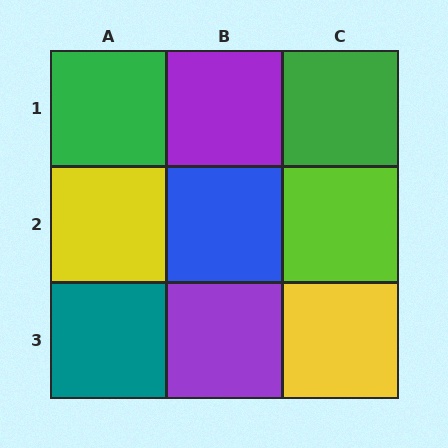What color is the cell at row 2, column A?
Yellow.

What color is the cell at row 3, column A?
Teal.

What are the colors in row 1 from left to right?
Green, purple, green.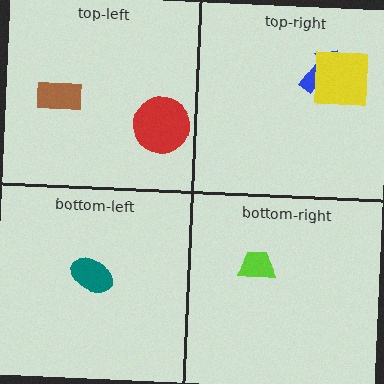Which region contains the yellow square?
The top-right region.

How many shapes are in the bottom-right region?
1.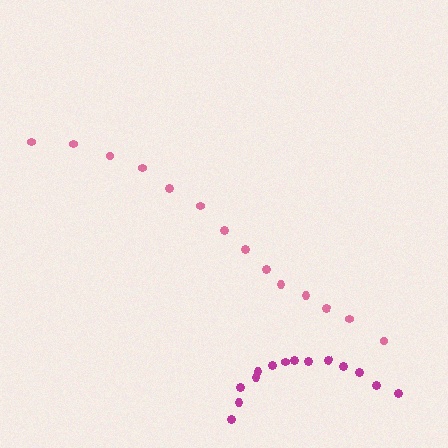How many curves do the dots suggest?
There are 2 distinct paths.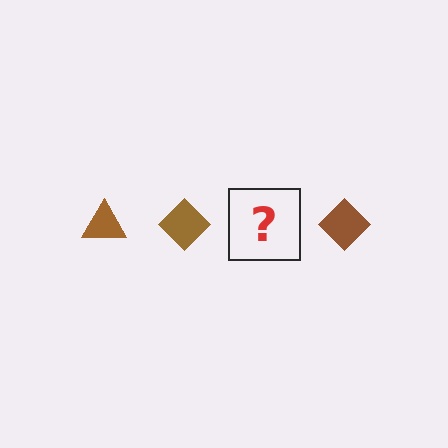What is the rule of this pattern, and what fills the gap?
The rule is that the pattern cycles through triangle, diamond shapes in brown. The gap should be filled with a brown triangle.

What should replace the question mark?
The question mark should be replaced with a brown triangle.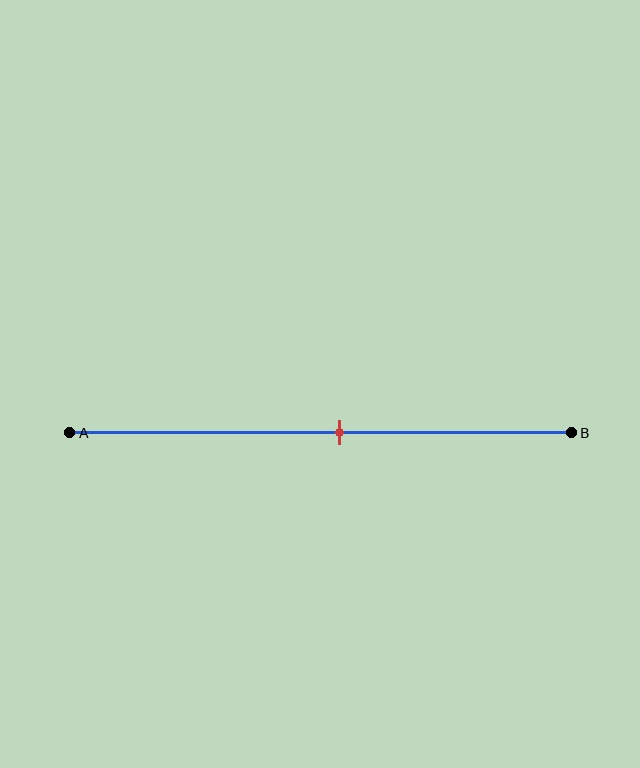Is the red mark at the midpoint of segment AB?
No, the mark is at about 55% from A, not at the 50% midpoint.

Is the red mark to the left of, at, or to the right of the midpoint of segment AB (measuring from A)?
The red mark is to the right of the midpoint of segment AB.